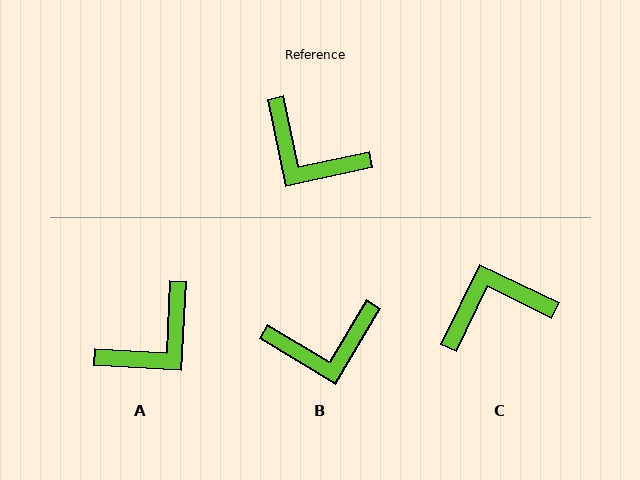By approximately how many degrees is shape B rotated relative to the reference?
Approximately 47 degrees counter-clockwise.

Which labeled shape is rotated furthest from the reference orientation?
C, about 128 degrees away.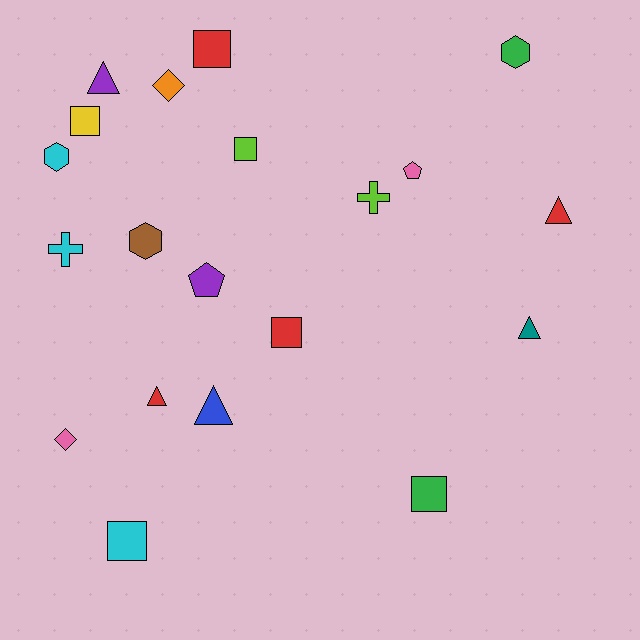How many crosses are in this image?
There are 2 crosses.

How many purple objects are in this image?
There are 2 purple objects.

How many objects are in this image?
There are 20 objects.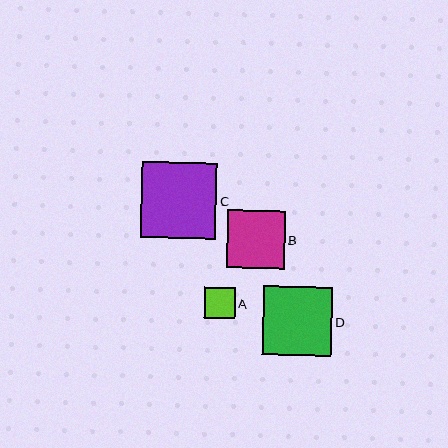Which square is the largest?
Square C is the largest with a size of approximately 75 pixels.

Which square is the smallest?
Square A is the smallest with a size of approximately 31 pixels.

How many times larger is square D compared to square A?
Square D is approximately 2.2 times the size of square A.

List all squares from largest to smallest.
From largest to smallest: C, D, B, A.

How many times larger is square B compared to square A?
Square B is approximately 1.9 times the size of square A.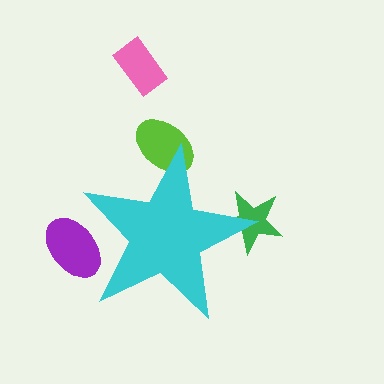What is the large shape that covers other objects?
A cyan star.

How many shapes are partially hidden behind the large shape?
3 shapes are partially hidden.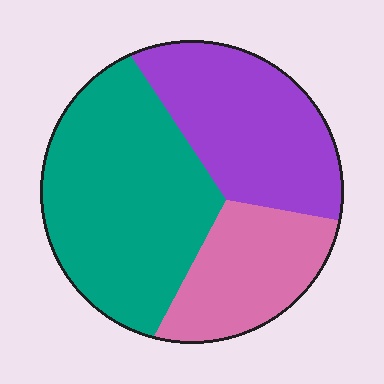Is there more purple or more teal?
Teal.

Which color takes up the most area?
Teal, at roughly 45%.